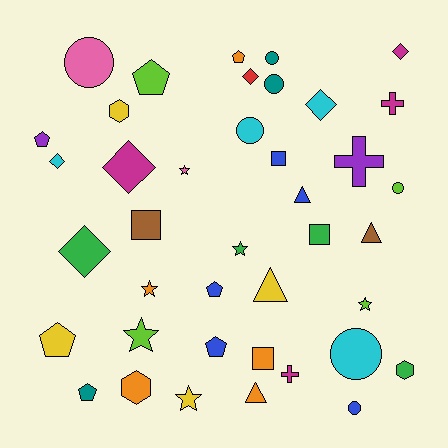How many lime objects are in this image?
There are 4 lime objects.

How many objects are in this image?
There are 40 objects.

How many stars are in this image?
There are 6 stars.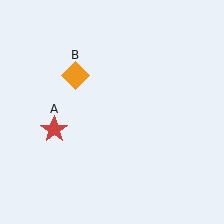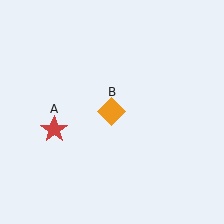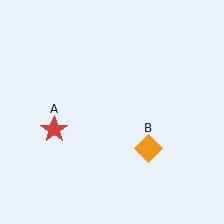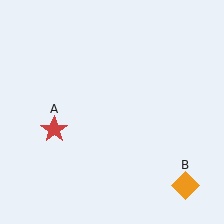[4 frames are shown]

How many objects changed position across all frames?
1 object changed position: orange diamond (object B).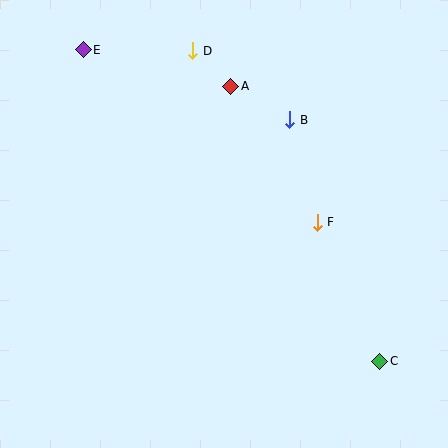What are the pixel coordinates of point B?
Point B is at (290, 120).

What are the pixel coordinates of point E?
Point E is at (83, 50).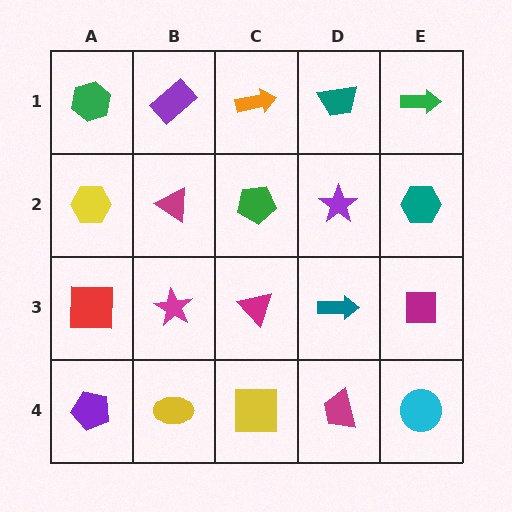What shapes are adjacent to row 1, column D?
A purple star (row 2, column D), an orange arrow (row 1, column C), a green arrow (row 1, column E).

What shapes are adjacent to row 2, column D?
A teal trapezoid (row 1, column D), a teal arrow (row 3, column D), a green pentagon (row 2, column C), a teal hexagon (row 2, column E).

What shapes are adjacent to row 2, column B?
A purple rectangle (row 1, column B), a magenta star (row 3, column B), a yellow hexagon (row 2, column A), a green pentagon (row 2, column C).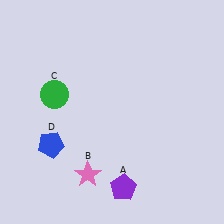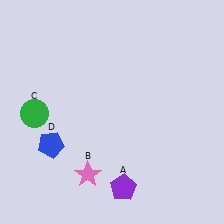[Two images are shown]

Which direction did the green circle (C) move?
The green circle (C) moved left.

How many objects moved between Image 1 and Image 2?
1 object moved between the two images.